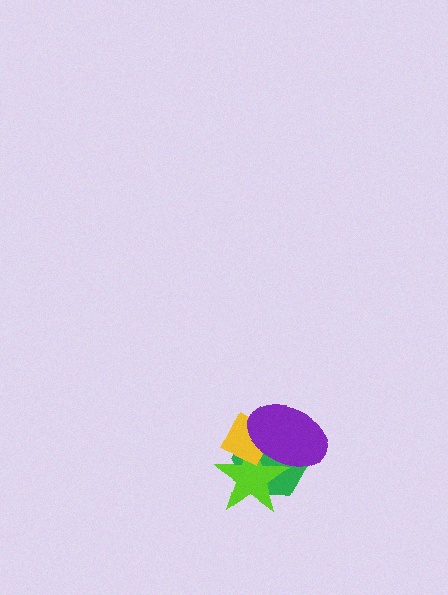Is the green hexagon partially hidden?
Yes, it is partially covered by another shape.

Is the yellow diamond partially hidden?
Yes, it is partially covered by another shape.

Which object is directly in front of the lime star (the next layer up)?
The yellow diamond is directly in front of the lime star.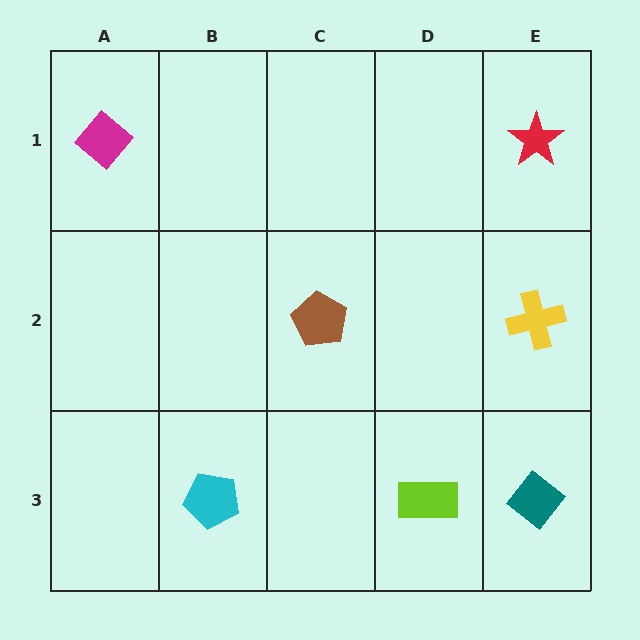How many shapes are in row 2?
2 shapes.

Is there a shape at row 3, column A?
No, that cell is empty.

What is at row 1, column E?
A red star.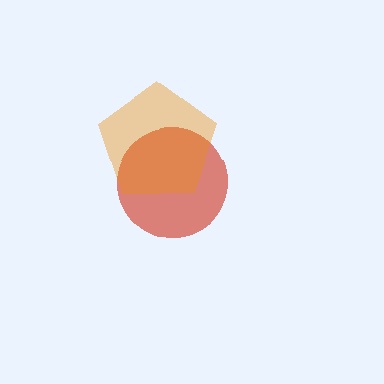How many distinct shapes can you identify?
There are 2 distinct shapes: a red circle, an orange pentagon.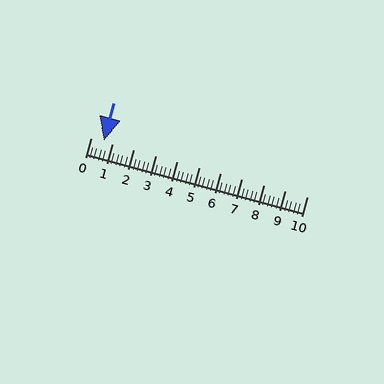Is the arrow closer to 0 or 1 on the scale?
The arrow is closer to 1.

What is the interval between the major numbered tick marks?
The major tick marks are spaced 1 units apart.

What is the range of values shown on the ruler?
The ruler shows values from 0 to 10.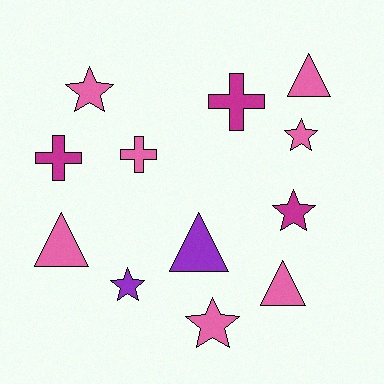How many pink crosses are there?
There is 1 pink cross.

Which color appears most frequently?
Pink, with 7 objects.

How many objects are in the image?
There are 12 objects.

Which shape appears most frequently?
Star, with 5 objects.